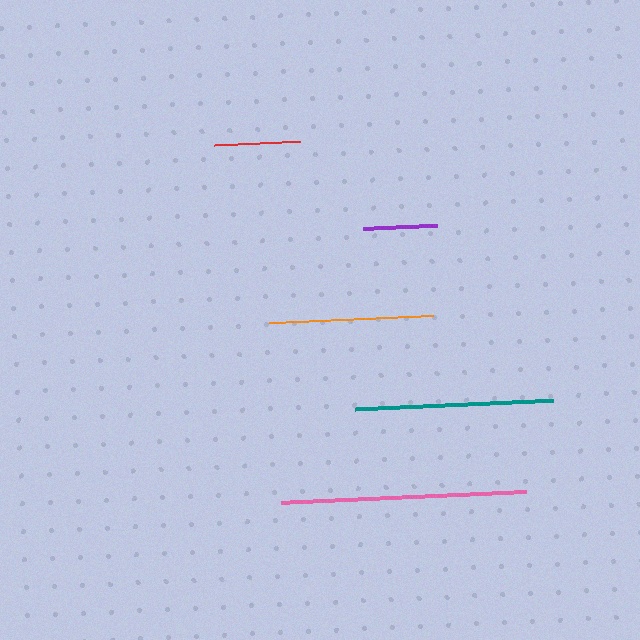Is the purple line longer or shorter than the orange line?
The orange line is longer than the purple line.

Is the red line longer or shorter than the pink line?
The pink line is longer than the red line.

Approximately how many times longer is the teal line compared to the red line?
The teal line is approximately 2.3 times the length of the red line.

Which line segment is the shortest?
The purple line is the shortest at approximately 74 pixels.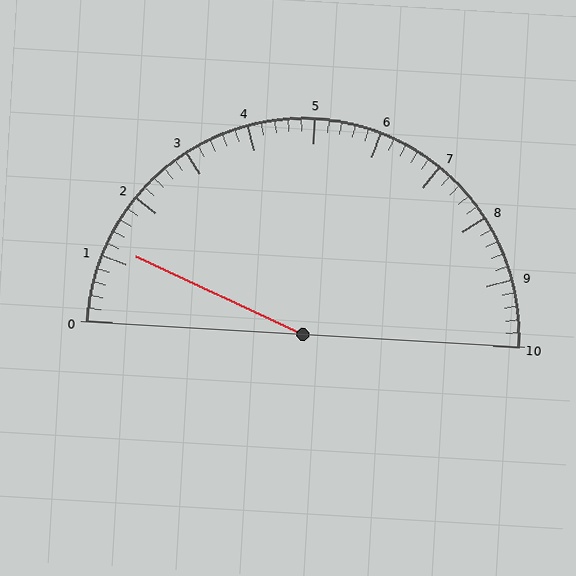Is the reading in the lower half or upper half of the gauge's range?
The reading is in the lower half of the range (0 to 10).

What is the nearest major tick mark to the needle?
The nearest major tick mark is 1.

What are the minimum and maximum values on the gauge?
The gauge ranges from 0 to 10.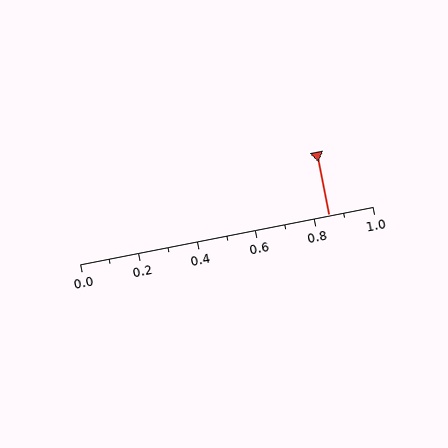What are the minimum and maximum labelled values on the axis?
The axis runs from 0.0 to 1.0.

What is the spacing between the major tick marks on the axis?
The major ticks are spaced 0.2 apart.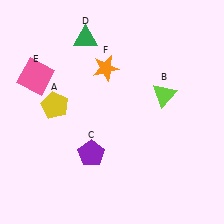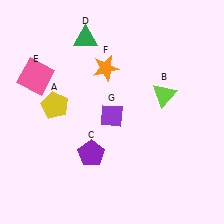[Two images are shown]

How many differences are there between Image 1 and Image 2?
There is 1 difference between the two images.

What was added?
A purple diamond (G) was added in Image 2.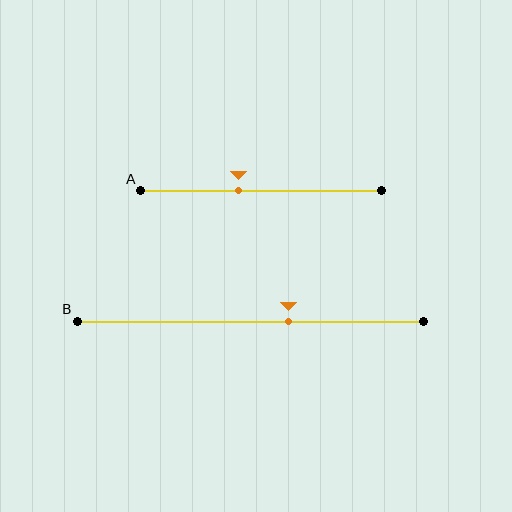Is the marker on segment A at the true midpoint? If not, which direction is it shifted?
No, the marker on segment A is shifted to the left by about 10% of the segment length.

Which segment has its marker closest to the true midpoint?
Segment A has its marker closest to the true midpoint.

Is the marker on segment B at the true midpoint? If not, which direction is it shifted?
No, the marker on segment B is shifted to the right by about 11% of the segment length.